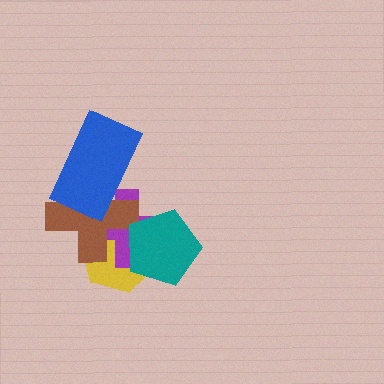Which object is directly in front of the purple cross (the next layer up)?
The brown cross is directly in front of the purple cross.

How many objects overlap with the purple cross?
4 objects overlap with the purple cross.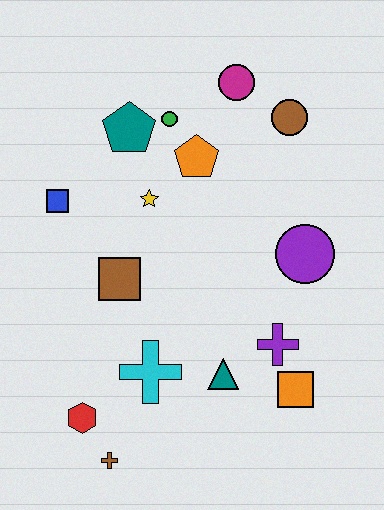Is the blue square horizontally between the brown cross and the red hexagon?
No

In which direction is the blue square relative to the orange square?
The blue square is to the left of the orange square.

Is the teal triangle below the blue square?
Yes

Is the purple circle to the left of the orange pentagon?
No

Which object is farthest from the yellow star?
The brown cross is farthest from the yellow star.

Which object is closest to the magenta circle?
The brown circle is closest to the magenta circle.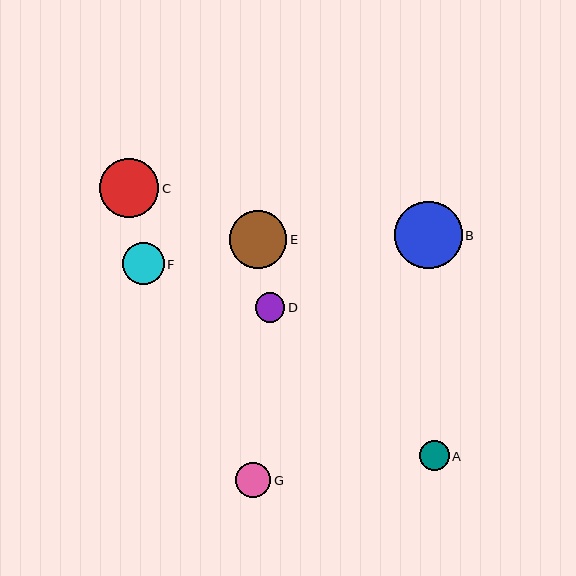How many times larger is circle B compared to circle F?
Circle B is approximately 1.6 times the size of circle F.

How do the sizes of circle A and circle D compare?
Circle A and circle D are approximately the same size.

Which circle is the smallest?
Circle D is the smallest with a size of approximately 30 pixels.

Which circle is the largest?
Circle B is the largest with a size of approximately 67 pixels.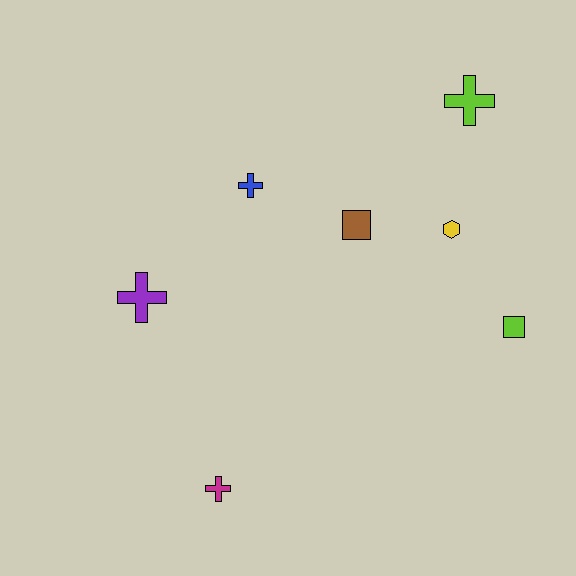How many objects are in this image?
There are 7 objects.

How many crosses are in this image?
There are 4 crosses.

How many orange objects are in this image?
There are no orange objects.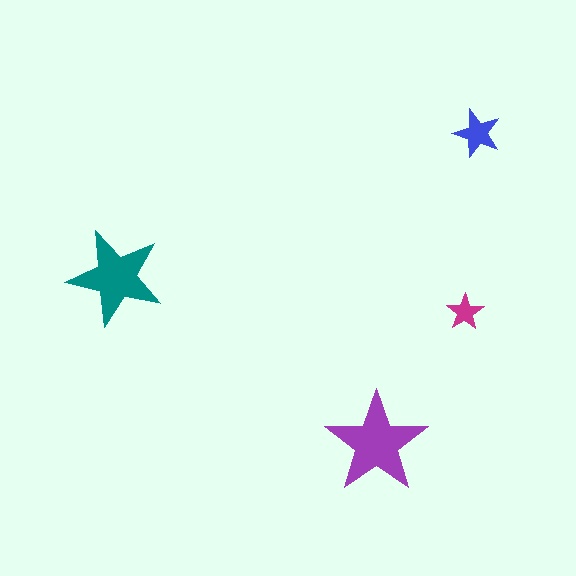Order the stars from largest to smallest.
the purple one, the teal one, the blue one, the magenta one.